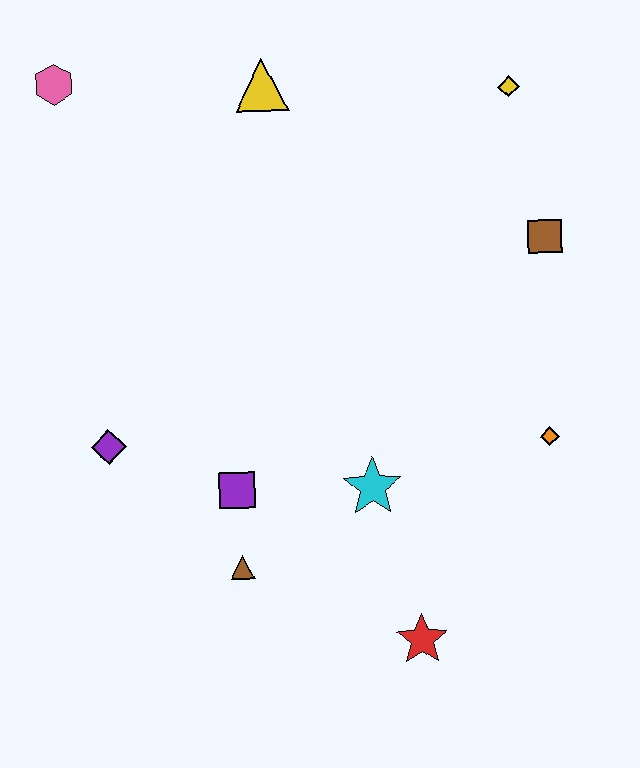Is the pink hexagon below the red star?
No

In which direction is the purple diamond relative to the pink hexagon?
The purple diamond is below the pink hexagon.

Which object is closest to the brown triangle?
The purple square is closest to the brown triangle.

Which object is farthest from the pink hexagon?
The red star is farthest from the pink hexagon.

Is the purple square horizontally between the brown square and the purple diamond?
Yes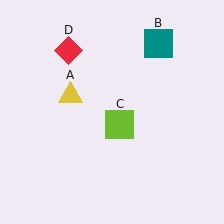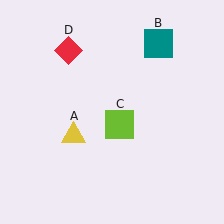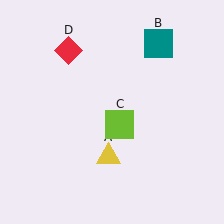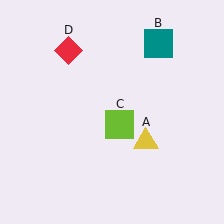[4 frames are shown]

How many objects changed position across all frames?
1 object changed position: yellow triangle (object A).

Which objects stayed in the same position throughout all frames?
Teal square (object B) and lime square (object C) and red diamond (object D) remained stationary.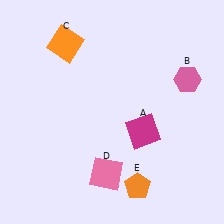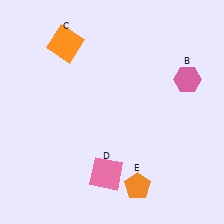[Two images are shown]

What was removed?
The magenta square (A) was removed in Image 2.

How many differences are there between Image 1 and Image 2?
There is 1 difference between the two images.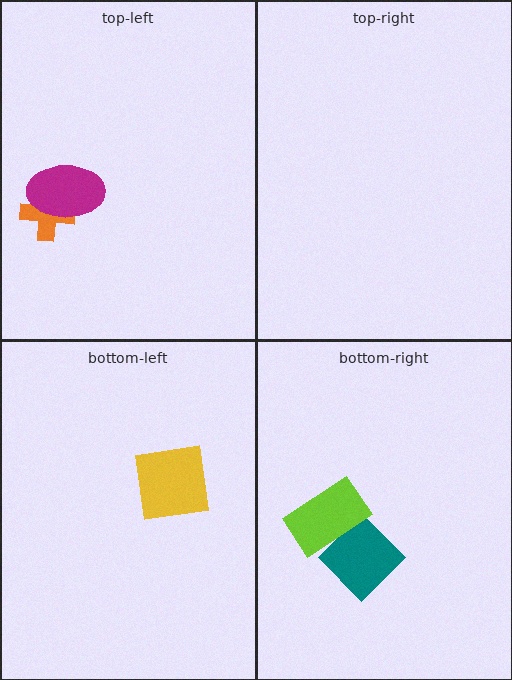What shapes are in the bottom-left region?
The yellow square.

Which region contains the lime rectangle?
The bottom-right region.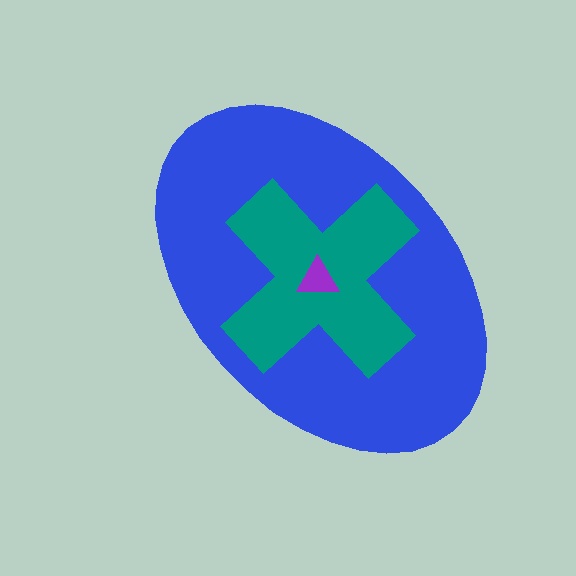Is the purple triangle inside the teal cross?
Yes.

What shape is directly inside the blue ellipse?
The teal cross.